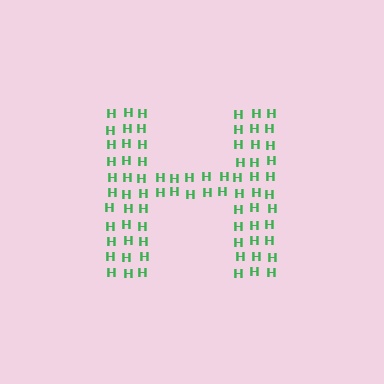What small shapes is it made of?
It is made of small letter H's.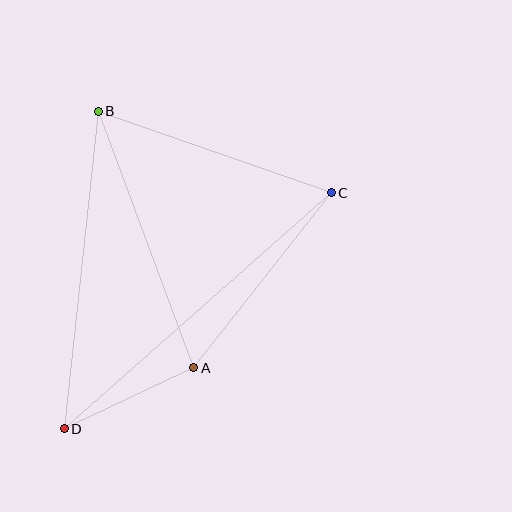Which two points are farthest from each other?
Points C and D are farthest from each other.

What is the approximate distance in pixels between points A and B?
The distance between A and B is approximately 274 pixels.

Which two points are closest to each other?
Points A and D are closest to each other.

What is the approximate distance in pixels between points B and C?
The distance between B and C is approximately 247 pixels.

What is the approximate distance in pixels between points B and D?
The distance between B and D is approximately 320 pixels.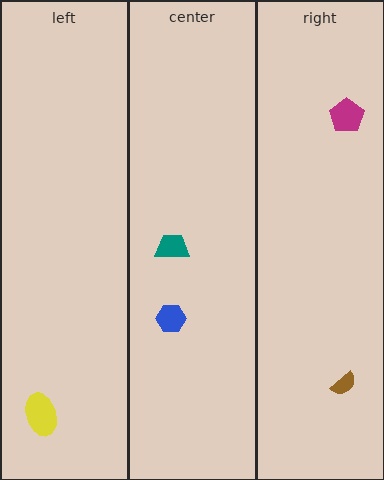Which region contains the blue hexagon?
The center region.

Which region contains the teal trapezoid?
The center region.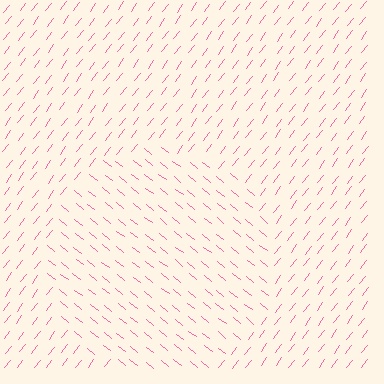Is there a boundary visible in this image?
Yes, there is a texture boundary formed by a change in line orientation.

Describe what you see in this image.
The image is filled with small pink line segments. A circle region in the image has lines oriented differently from the surrounding lines, creating a visible texture boundary.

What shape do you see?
I see a circle.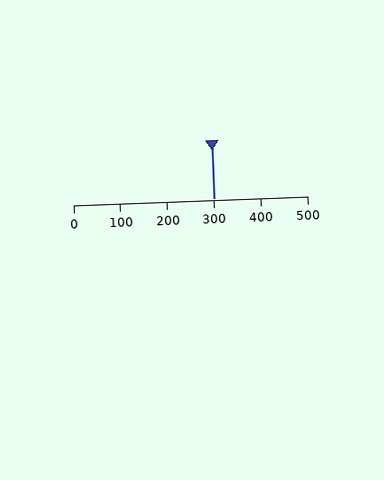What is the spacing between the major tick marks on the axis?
The major ticks are spaced 100 apart.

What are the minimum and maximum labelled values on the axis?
The axis runs from 0 to 500.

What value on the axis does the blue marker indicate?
The marker indicates approximately 300.